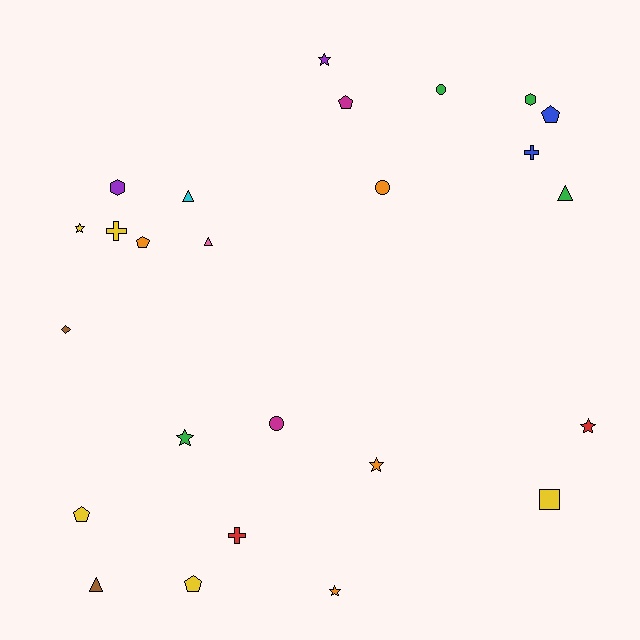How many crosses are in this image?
There are 3 crosses.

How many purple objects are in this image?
There are 2 purple objects.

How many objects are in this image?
There are 25 objects.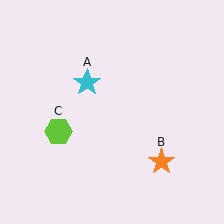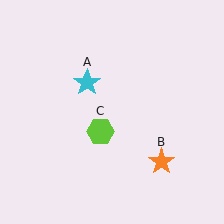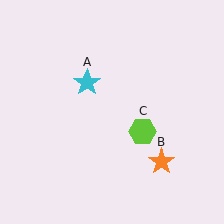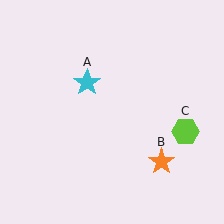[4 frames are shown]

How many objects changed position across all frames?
1 object changed position: lime hexagon (object C).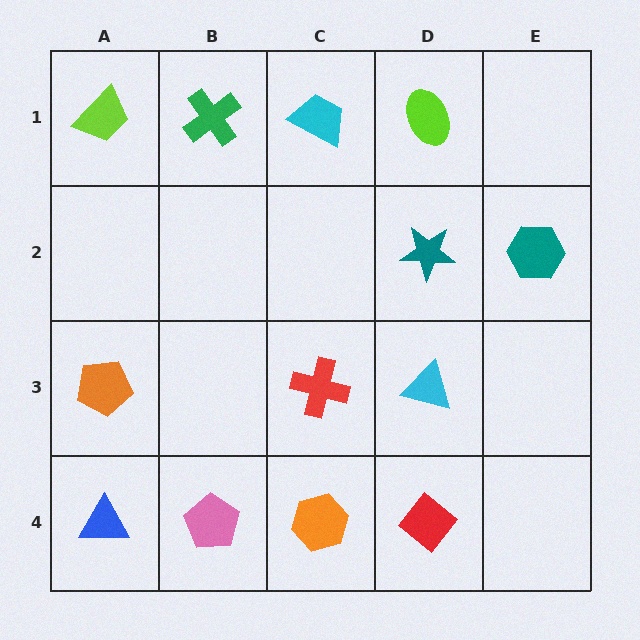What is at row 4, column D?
A red diamond.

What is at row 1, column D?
A lime ellipse.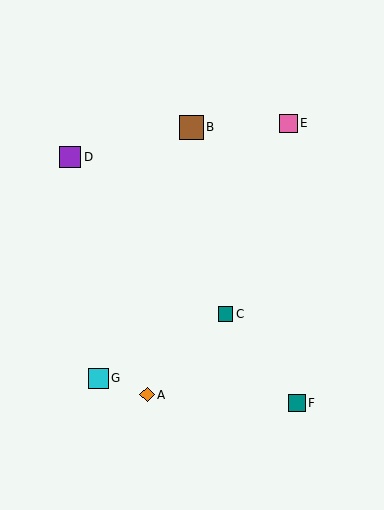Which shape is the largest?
The brown square (labeled B) is the largest.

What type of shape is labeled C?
Shape C is a teal square.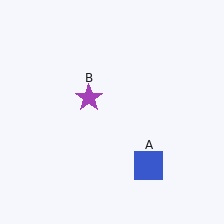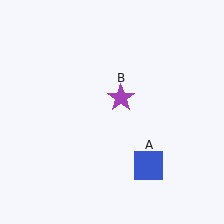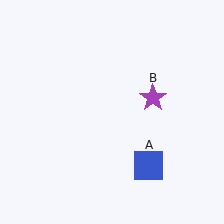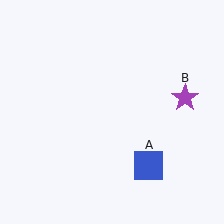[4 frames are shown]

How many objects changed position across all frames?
1 object changed position: purple star (object B).